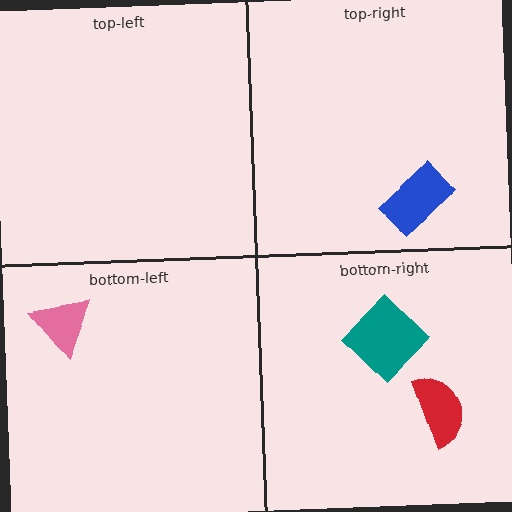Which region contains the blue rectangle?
The top-right region.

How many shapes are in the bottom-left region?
1.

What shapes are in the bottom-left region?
The pink triangle.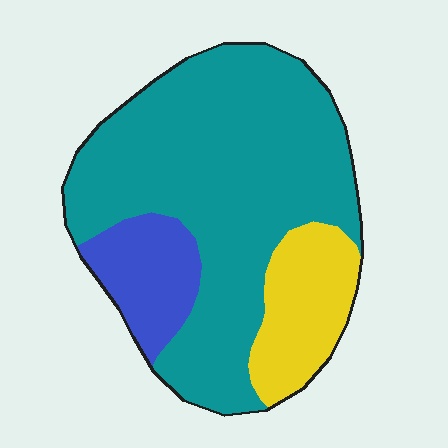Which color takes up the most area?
Teal, at roughly 70%.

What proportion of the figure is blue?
Blue takes up about one eighth (1/8) of the figure.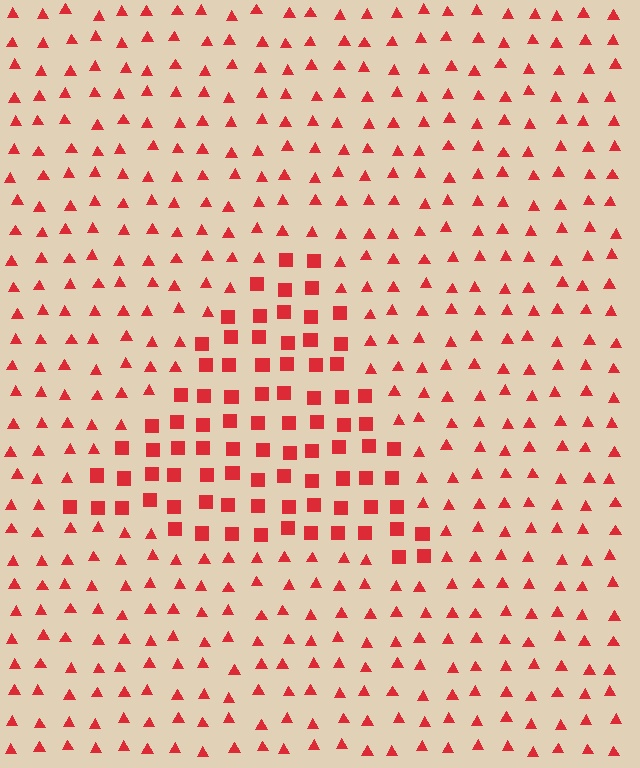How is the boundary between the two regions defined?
The boundary is defined by a change in element shape: squares inside vs. triangles outside. All elements share the same color and spacing.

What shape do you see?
I see a triangle.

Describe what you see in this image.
The image is filled with small red elements arranged in a uniform grid. A triangle-shaped region contains squares, while the surrounding area contains triangles. The boundary is defined purely by the change in element shape.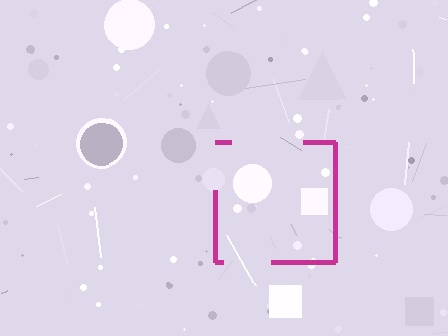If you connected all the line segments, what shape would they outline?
They would outline a square.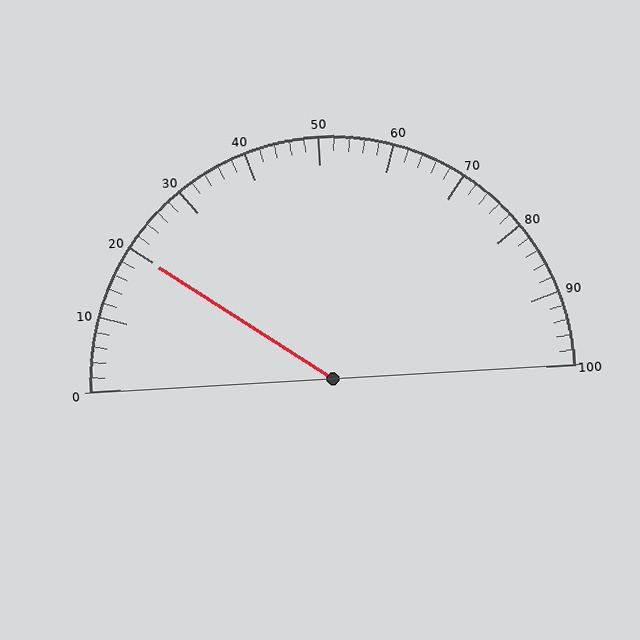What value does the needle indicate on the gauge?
The needle indicates approximately 20.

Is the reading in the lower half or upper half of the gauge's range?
The reading is in the lower half of the range (0 to 100).